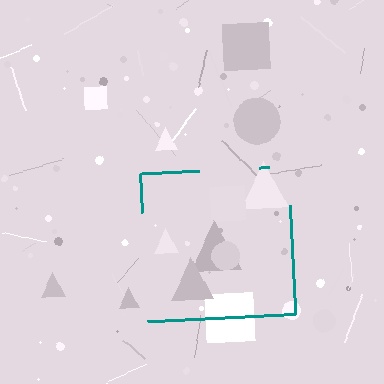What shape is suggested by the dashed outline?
The dashed outline suggests a square.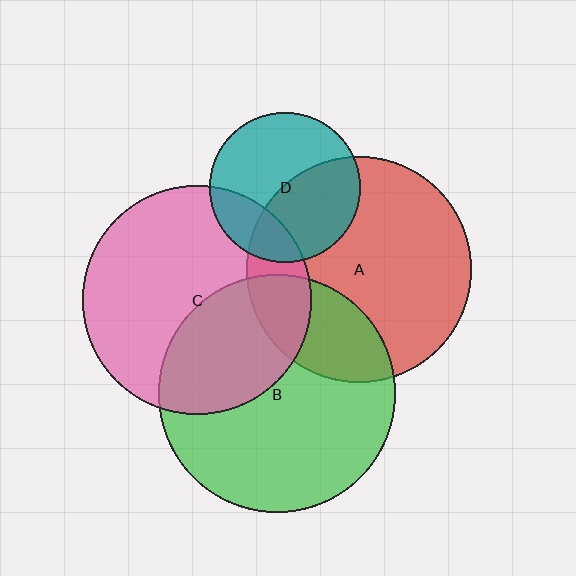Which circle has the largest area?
Circle B (green).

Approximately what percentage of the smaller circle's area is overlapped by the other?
Approximately 15%.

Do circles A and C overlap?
Yes.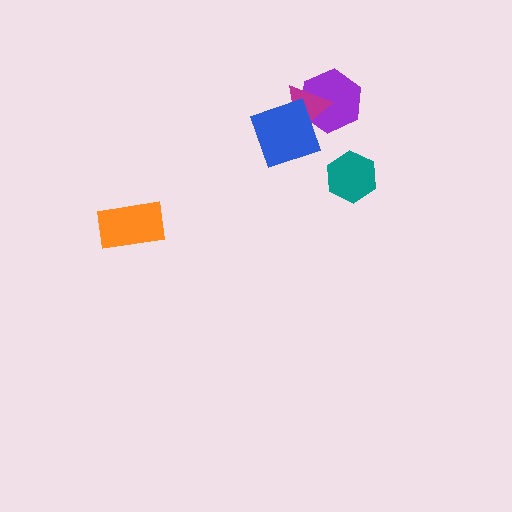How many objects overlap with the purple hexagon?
2 objects overlap with the purple hexagon.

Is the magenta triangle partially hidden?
Yes, it is partially covered by another shape.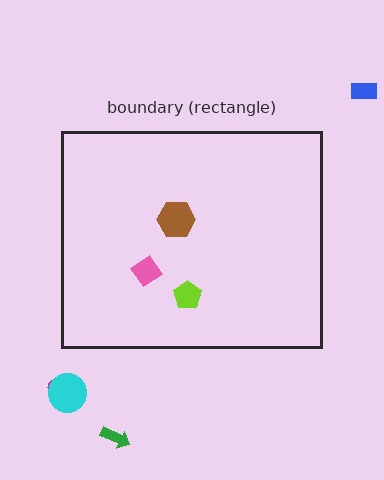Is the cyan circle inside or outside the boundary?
Outside.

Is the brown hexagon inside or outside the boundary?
Inside.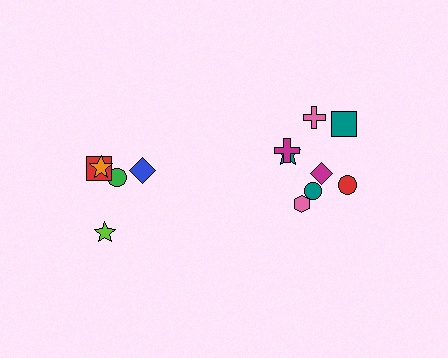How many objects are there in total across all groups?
There are 13 objects.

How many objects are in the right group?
There are 8 objects.